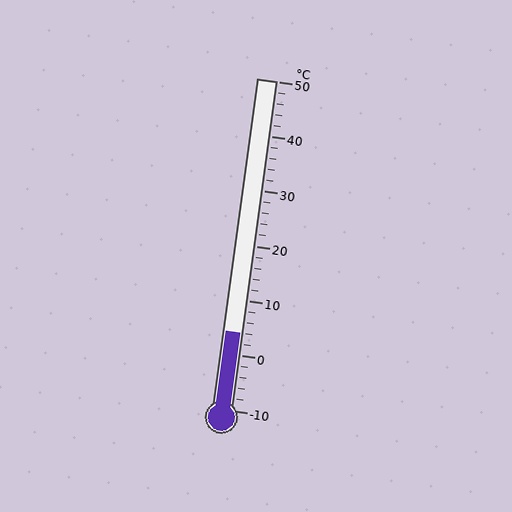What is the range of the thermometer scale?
The thermometer scale ranges from -10°C to 50°C.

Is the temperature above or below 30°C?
The temperature is below 30°C.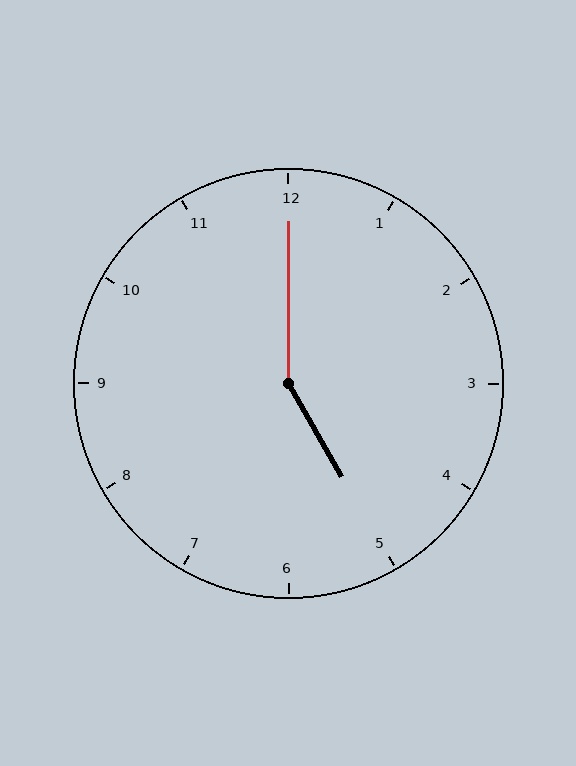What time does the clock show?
5:00.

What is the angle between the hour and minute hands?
Approximately 150 degrees.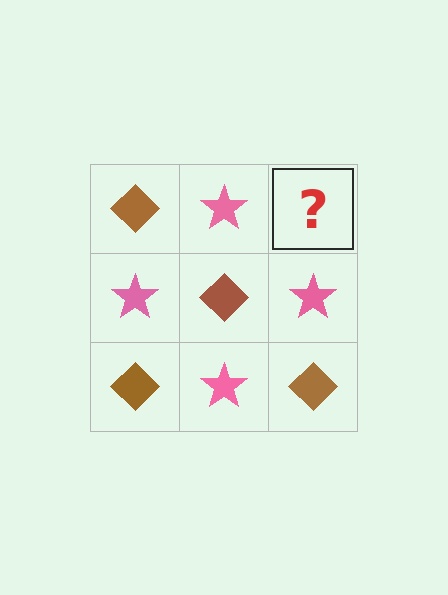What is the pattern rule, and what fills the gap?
The rule is that it alternates brown diamond and pink star in a checkerboard pattern. The gap should be filled with a brown diamond.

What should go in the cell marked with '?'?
The missing cell should contain a brown diamond.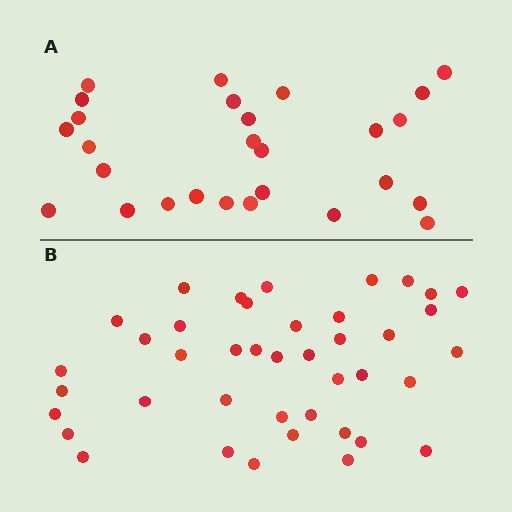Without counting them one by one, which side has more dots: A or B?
Region B (the bottom region) has more dots.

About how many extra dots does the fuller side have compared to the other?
Region B has approximately 15 more dots than region A.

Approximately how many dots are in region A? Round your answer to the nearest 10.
About 30 dots. (The exact count is 27, which rounds to 30.)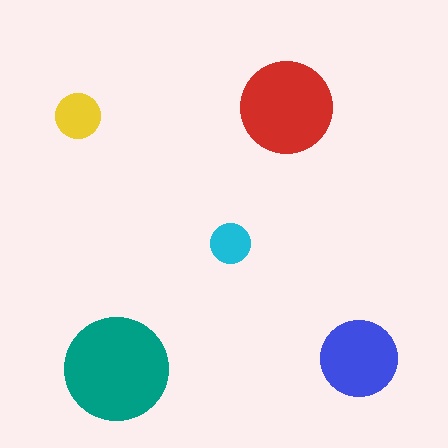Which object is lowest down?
The teal circle is bottommost.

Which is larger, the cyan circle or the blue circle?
The blue one.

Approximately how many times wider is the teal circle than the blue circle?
About 1.5 times wider.